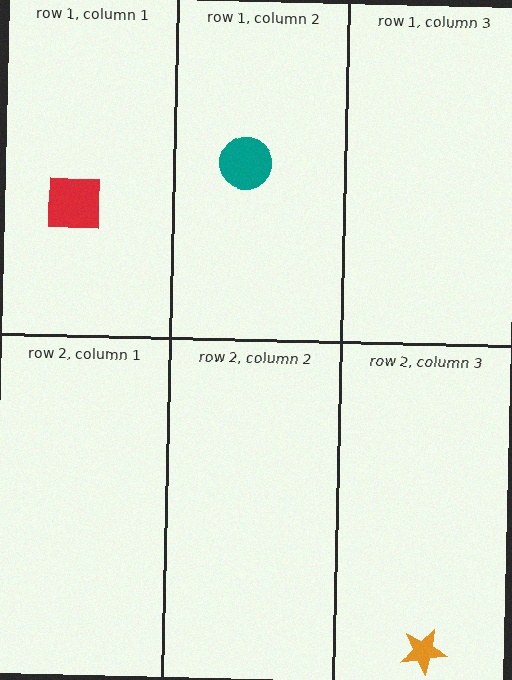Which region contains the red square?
The row 1, column 1 region.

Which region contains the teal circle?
The row 1, column 2 region.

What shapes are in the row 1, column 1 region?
The red square.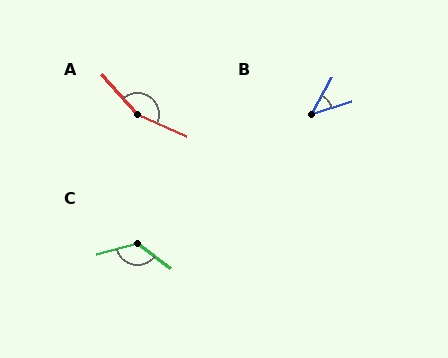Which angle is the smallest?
B, at approximately 43 degrees.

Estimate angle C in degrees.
Approximately 127 degrees.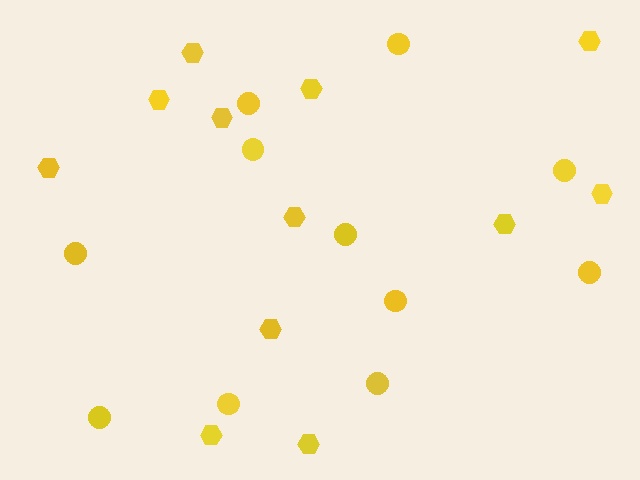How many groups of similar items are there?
There are 2 groups: one group of circles (11) and one group of hexagons (12).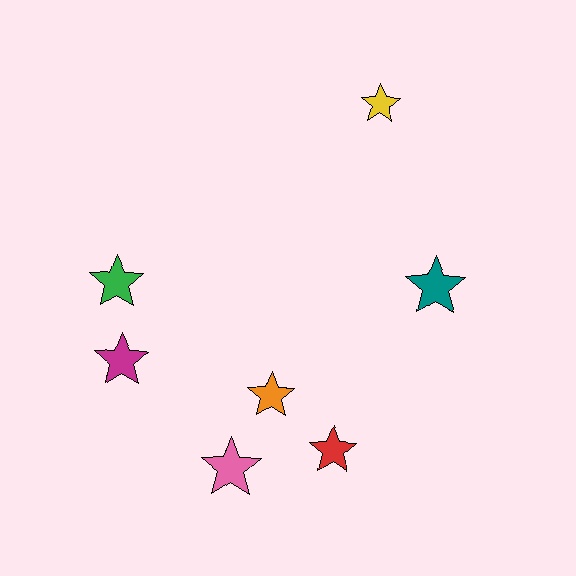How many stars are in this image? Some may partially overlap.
There are 7 stars.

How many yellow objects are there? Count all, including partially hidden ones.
There is 1 yellow object.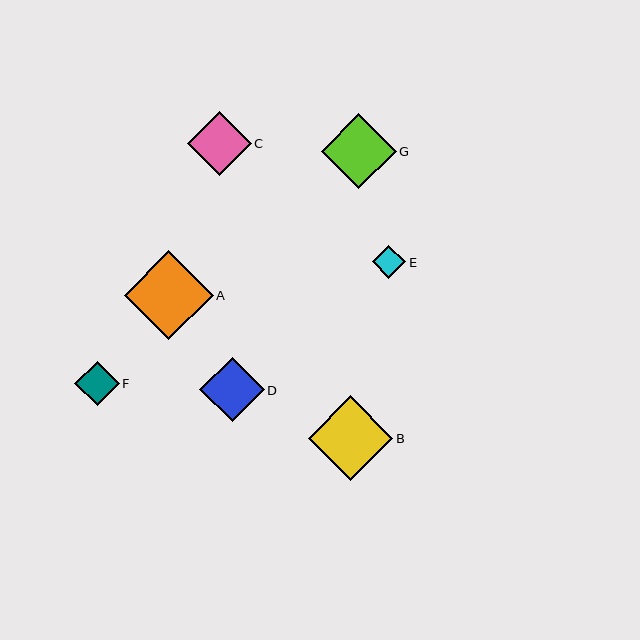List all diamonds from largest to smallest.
From largest to smallest: A, B, G, D, C, F, E.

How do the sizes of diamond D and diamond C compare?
Diamond D and diamond C are approximately the same size.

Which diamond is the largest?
Diamond A is the largest with a size of approximately 89 pixels.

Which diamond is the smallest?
Diamond E is the smallest with a size of approximately 33 pixels.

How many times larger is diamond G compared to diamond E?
Diamond G is approximately 2.2 times the size of diamond E.